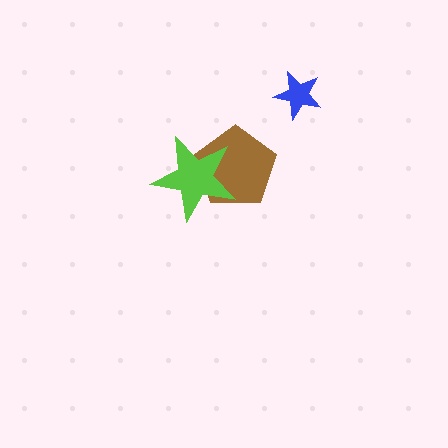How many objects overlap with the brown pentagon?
1 object overlaps with the brown pentagon.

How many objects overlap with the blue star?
0 objects overlap with the blue star.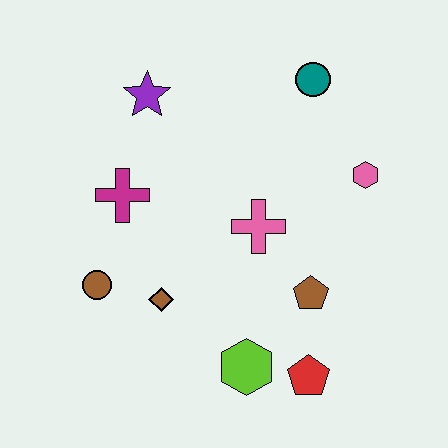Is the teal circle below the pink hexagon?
No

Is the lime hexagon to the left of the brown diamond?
No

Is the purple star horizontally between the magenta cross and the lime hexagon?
Yes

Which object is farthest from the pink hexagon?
The brown circle is farthest from the pink hexagon.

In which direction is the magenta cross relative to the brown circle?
The magenta cross is above the brown circle.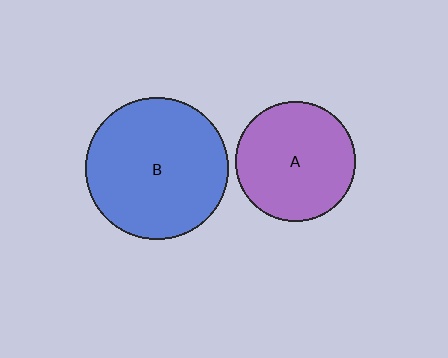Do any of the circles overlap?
No, none of the circles overlap.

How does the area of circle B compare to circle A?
Approximately 1.4 times.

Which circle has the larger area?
Circle B (blue).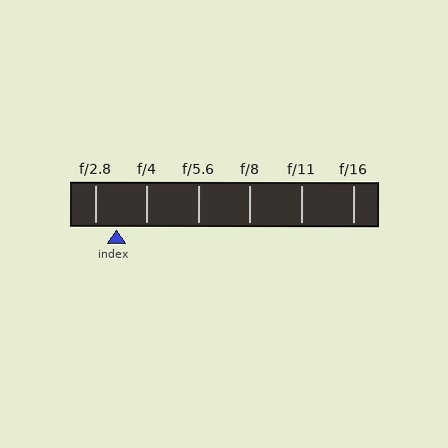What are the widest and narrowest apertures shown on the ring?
The widest aperture shown is f/2.8 and the narrowest is f/16.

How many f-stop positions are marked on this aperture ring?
There are 6 f-stop positions marked.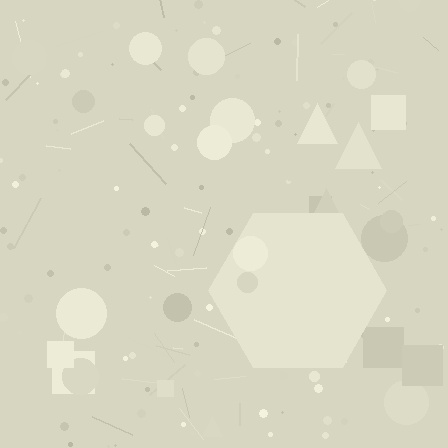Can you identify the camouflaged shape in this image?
The camouflaged shape is a hexagon.